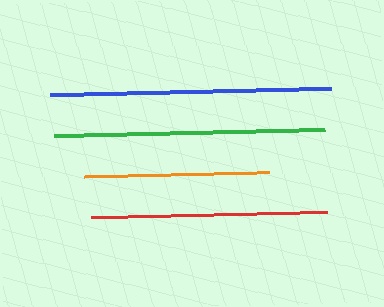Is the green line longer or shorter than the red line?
The green line is longer than the red line.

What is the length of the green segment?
The green segment is approximately 271 pixels long.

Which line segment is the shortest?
The orange line is the shortest at approximately 186 pixels.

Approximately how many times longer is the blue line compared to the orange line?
The blue line is approximately 1.5 times the length of the orange line.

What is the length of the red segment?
The red segment is approximately 235 pixels long.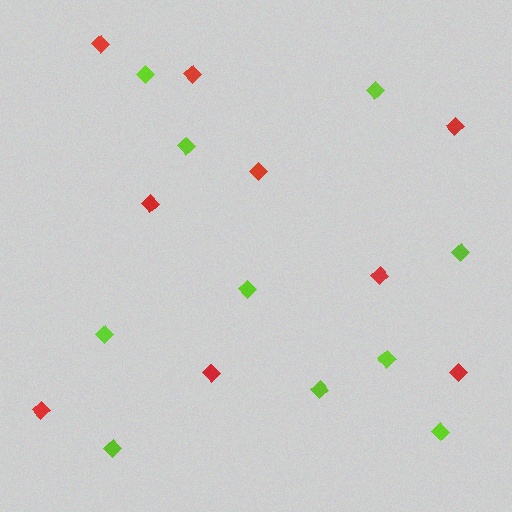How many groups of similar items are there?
There are 2 groups: one group of lime diamonds (10) and one group of red diamonds (9).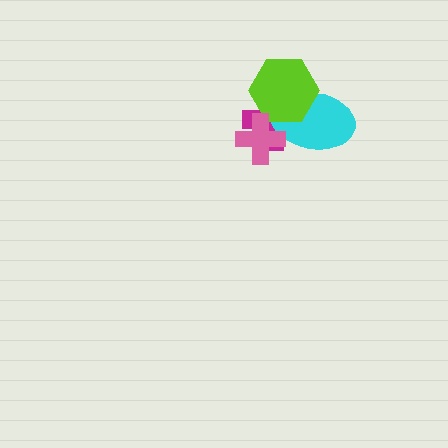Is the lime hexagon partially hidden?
Yes, it is partially covered by another shape.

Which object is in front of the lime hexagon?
The pink cross is in front of the lime hexagon.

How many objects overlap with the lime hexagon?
3 objects overlap with the lime hexagon.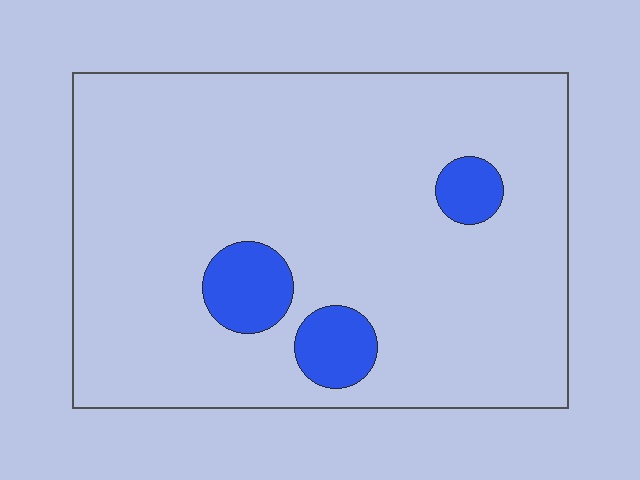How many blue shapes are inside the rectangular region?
3.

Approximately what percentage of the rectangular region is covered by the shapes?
Approximately 10%.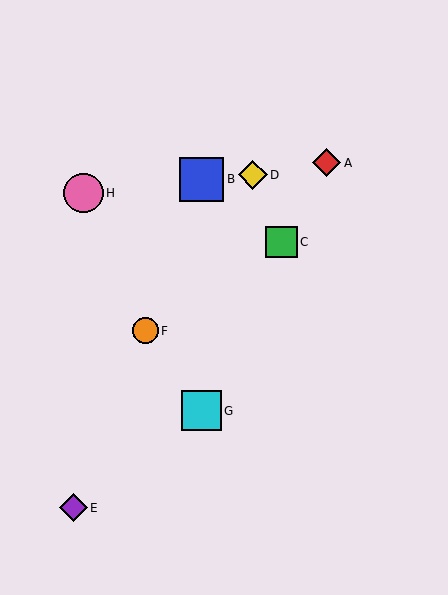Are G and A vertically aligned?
No, G is at x≈202 and A is at x≈326.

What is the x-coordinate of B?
Object B is at x≈202.